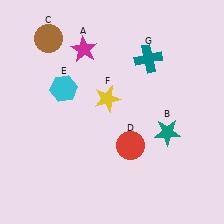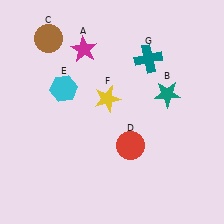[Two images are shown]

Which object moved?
The teal star (B) moved up.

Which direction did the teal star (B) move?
The teal star (B) moved up.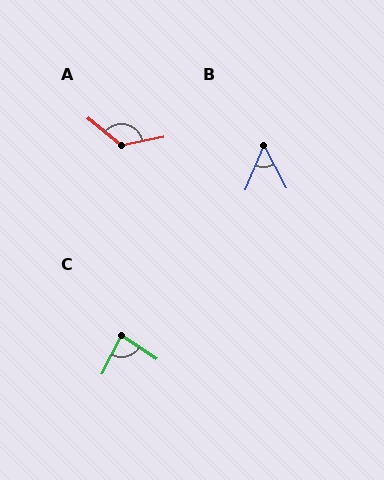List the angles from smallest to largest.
B (51°), C (84°), A (129°).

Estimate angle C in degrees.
Approximately 84 degrees.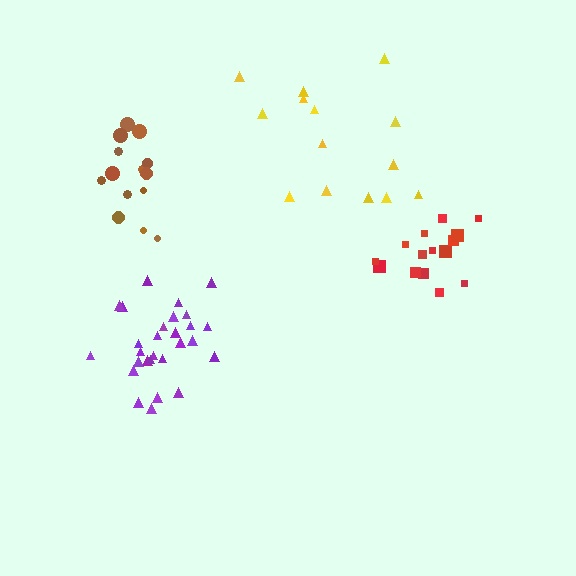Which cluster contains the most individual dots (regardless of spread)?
Purple (28).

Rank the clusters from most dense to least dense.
red, purple, brown, yellow.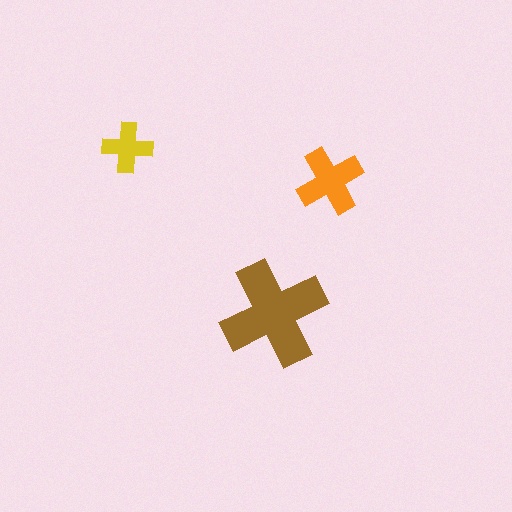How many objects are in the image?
There are 3 objects in the image.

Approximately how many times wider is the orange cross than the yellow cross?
About 1.5 times wider.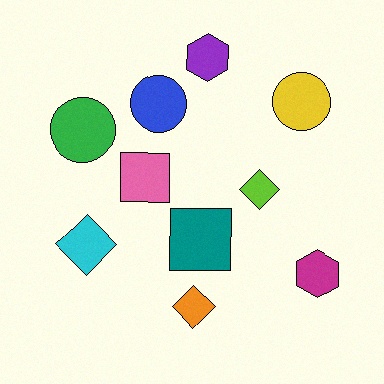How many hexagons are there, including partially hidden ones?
There are 2 hexagons.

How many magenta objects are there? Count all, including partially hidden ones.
There is 1 magenta object.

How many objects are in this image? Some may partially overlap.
There are 10 objects.